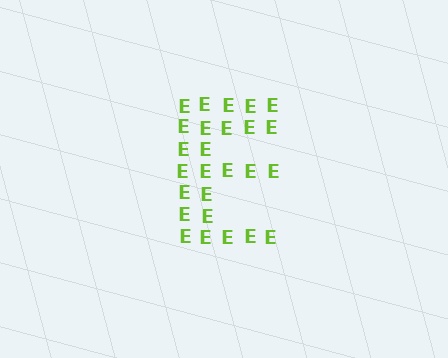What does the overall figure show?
The overall figure shows the letter E.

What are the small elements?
The small elements are letter E's.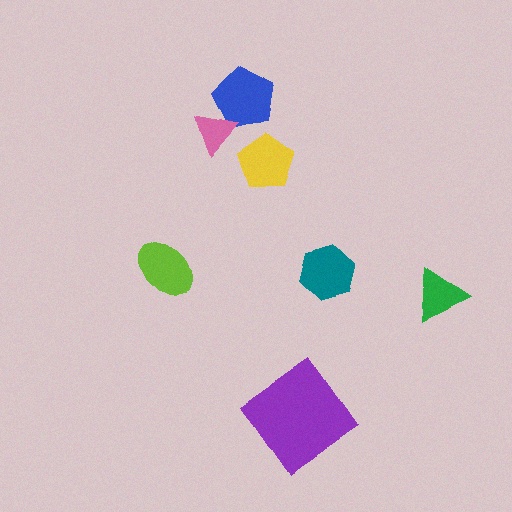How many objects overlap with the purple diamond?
0 objects overlap with the purple diamond.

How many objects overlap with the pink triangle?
1 object overlaps with the pink triangle.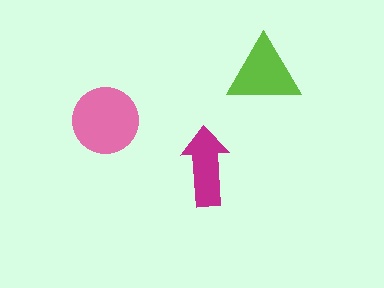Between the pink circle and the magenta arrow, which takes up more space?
The pink circle.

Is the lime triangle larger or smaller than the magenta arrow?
Larger.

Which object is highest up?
The lime triangle is topmost.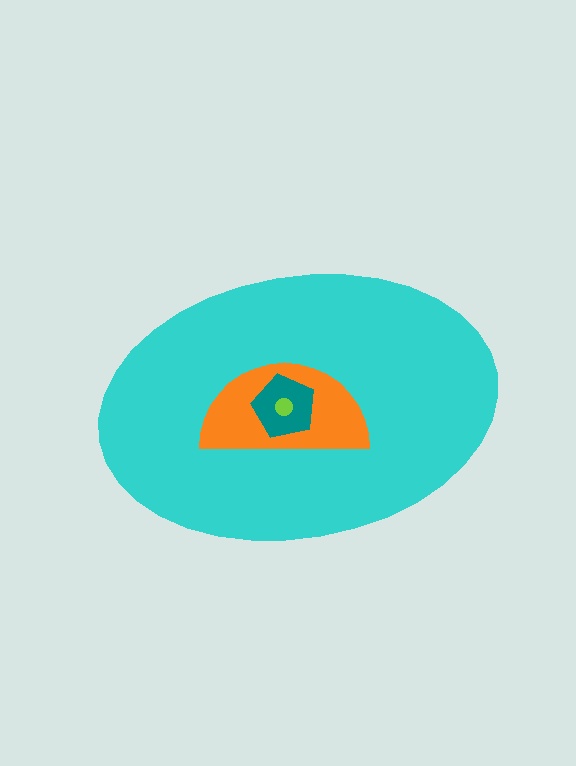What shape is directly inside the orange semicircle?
The teal pentagon.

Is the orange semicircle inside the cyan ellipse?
Yes.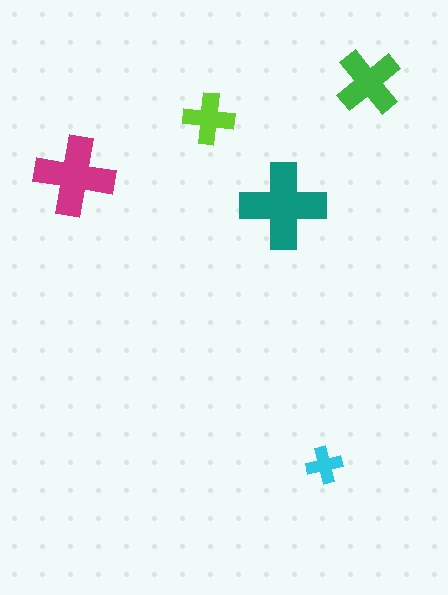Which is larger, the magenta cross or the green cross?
The magenta one.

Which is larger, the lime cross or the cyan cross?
The lime one.